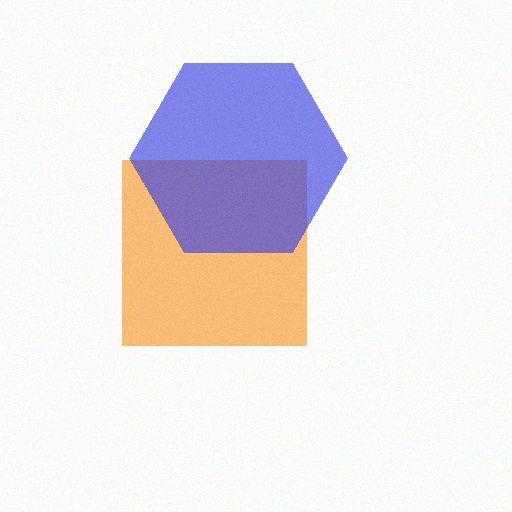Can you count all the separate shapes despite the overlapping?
Yes, there are 2 separate shapes.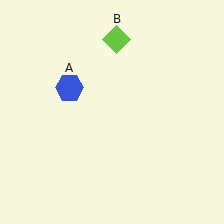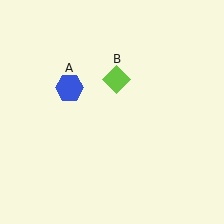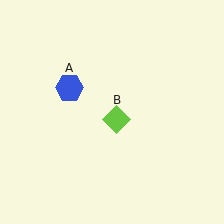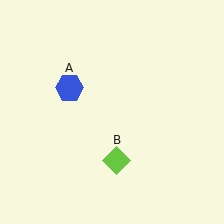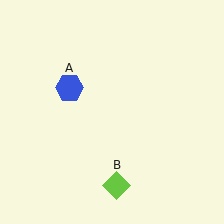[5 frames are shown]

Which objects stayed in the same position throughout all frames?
Blue hexagon (object A) remained stationary.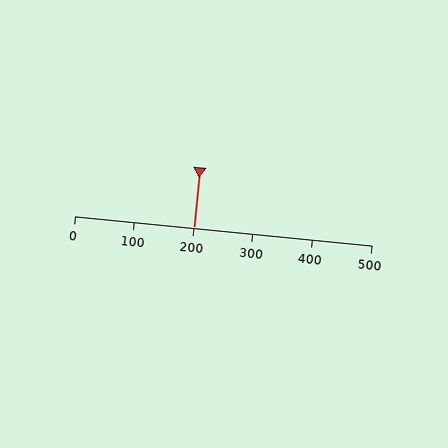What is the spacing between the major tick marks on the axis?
The major ticks are spaced 100 apart.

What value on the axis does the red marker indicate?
The marker indicates approximately 200.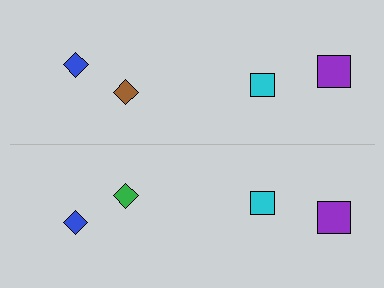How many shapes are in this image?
There are 8 shapes in this image.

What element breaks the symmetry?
The green diamond on the bottom side breaks the symmetry — its mirror counterpart is brown.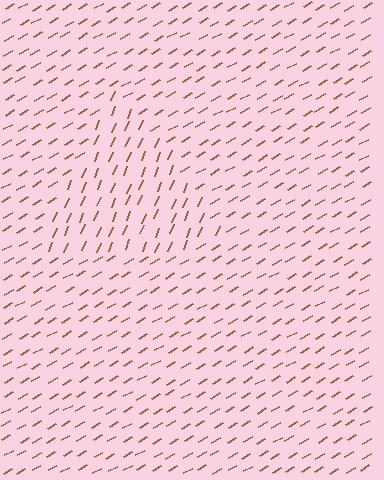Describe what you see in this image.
The image is filled with small brown line segments. A triangle region in the image has lines oriented differently from the surrounding lines, creating a visible texture boundary.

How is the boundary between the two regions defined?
The boundary is defined purely by a change in line orientation (approximately 37 degrees difference). All lines are the same color and thickness.